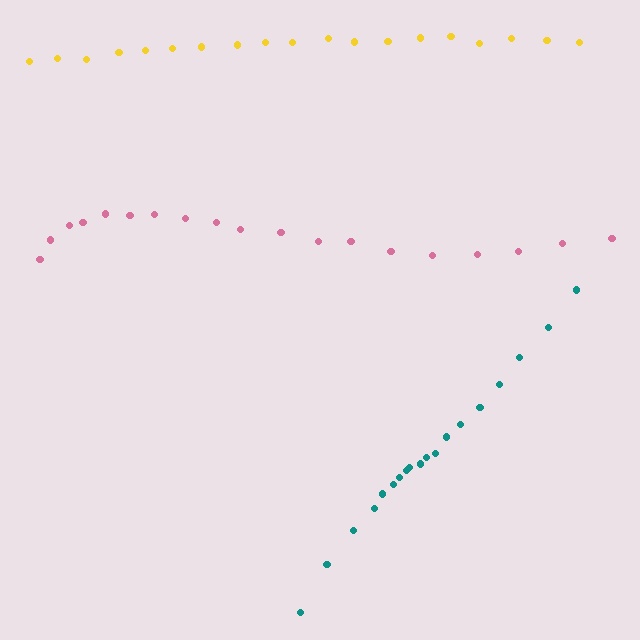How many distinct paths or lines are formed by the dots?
There are 3 distinct paths.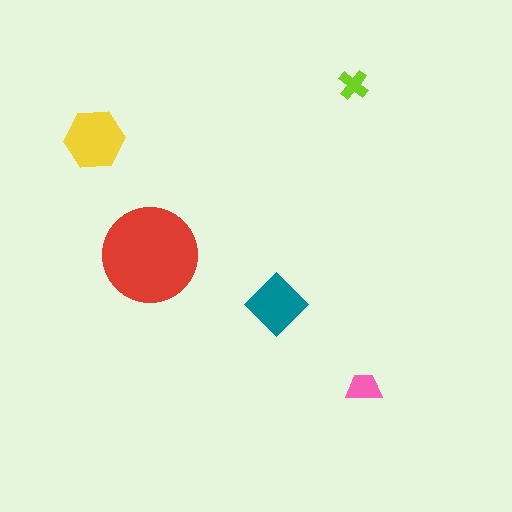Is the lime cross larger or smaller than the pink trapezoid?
Smaller.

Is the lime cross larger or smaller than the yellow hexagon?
Smaller.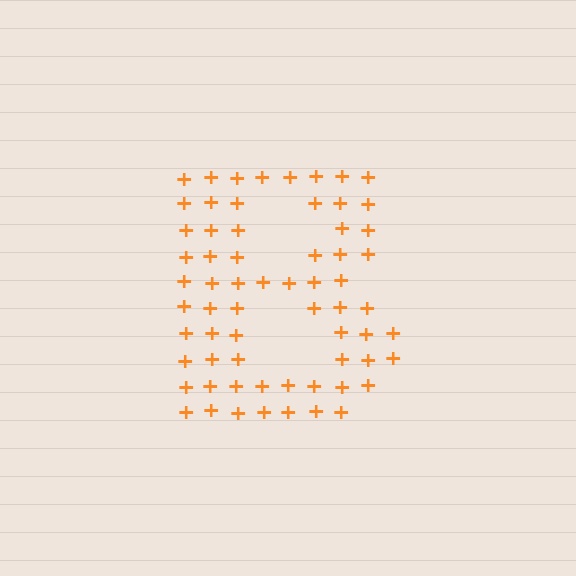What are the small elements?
The small elements are plus signs.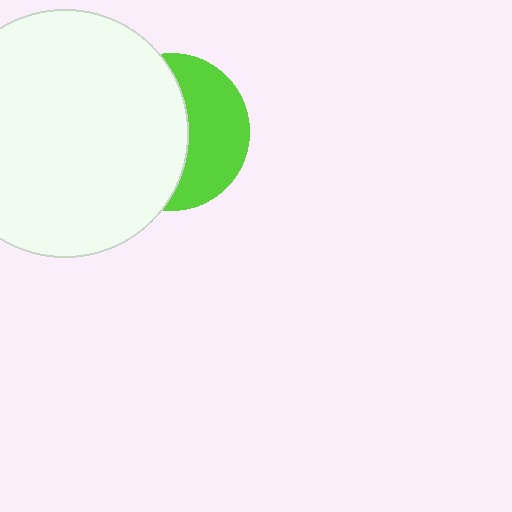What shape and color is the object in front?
The object in front is a white circle.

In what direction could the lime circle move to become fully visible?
The lime circle could move right. That would shift it out from behind the white circle entirely.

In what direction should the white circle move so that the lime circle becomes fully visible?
The white circle should move left. That is the shortest direction to clear the overlap and leave the lime circle fully visible.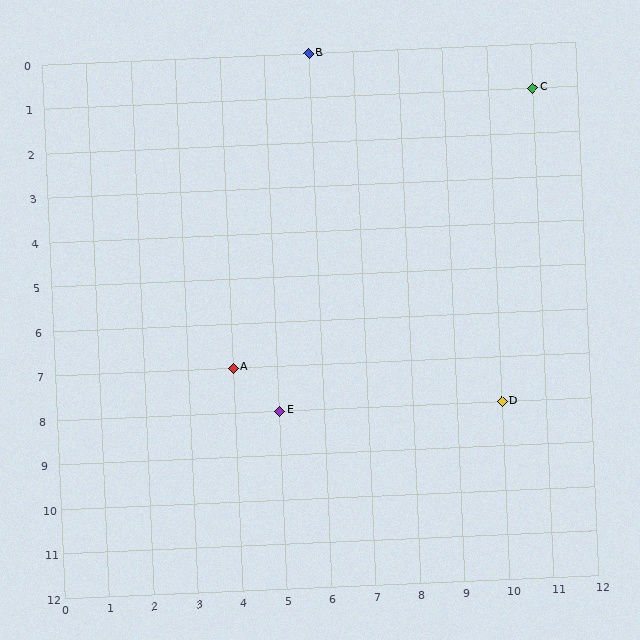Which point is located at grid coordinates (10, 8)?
Point D is at (10, 8).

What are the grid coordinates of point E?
Point E is at grid coordinates (5, 8).